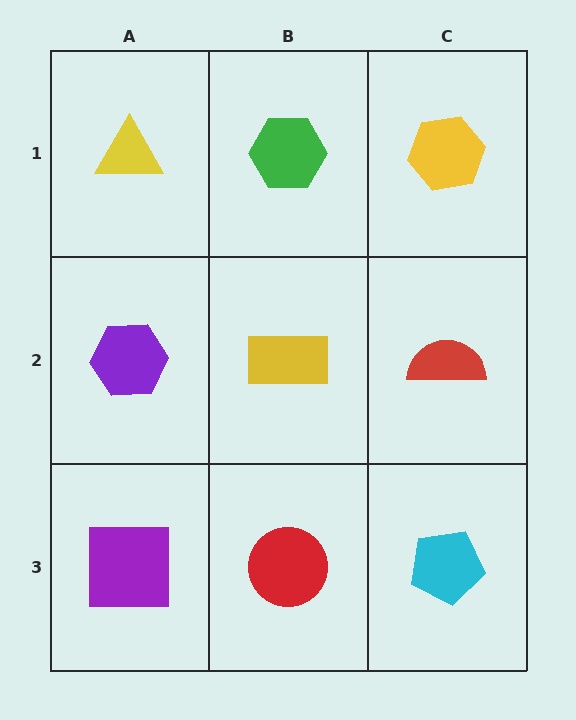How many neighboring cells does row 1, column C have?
2.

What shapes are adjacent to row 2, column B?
A green hexagon (row 1, column B), a red circle (row 3, column B), a purple hexagon (row 2, column A), a red semicircle (row 2, column C).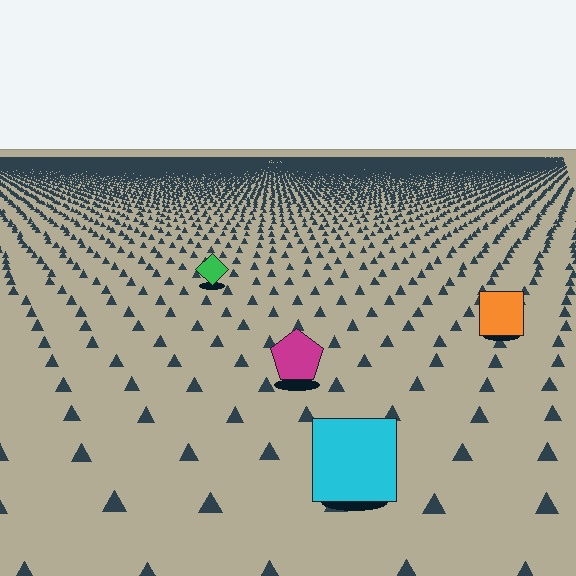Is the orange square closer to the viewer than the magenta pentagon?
No. The magenta pentagon is closer — you can tell from the texture gradient: the ground texture is coarser near it.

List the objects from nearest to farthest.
From nearest to farthest: the cyan square, the magenta pentagon, the orange square, the green diamond.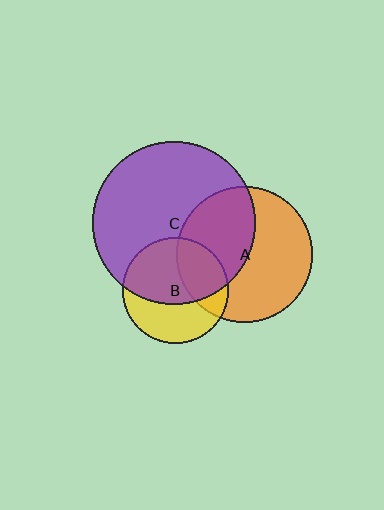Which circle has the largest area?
Circle C (purple).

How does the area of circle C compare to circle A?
Approximately 1.5 times.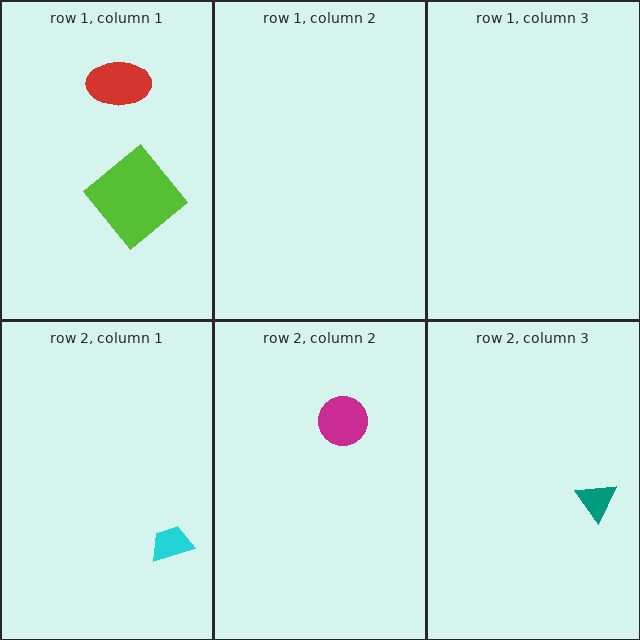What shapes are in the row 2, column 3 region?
The teal triangle.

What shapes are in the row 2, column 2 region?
The magenta circle.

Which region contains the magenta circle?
The row 2, column 2 region.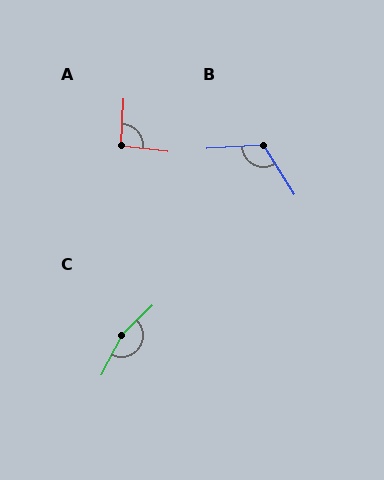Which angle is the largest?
C, at approximately 162 degrees.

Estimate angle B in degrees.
Approximately 119 degrees.